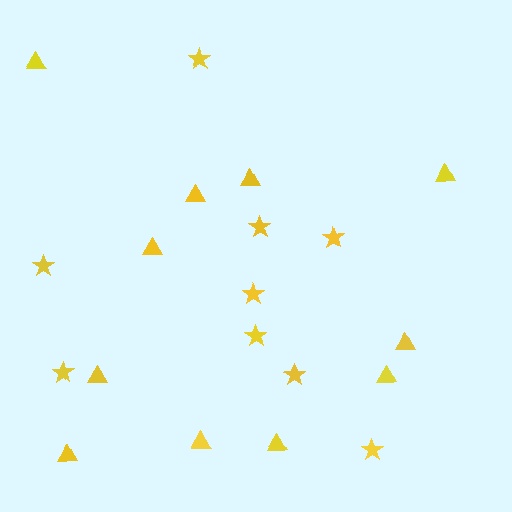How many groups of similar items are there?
There are 2 groups: one group of triangles (11) and one group of stars (9).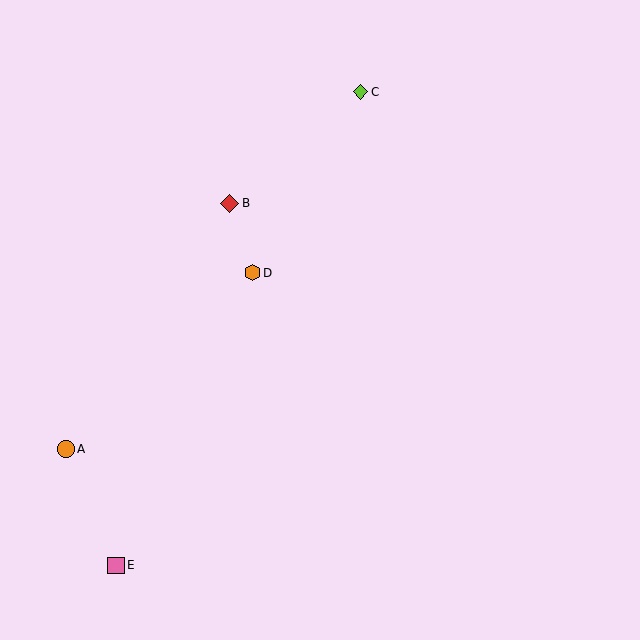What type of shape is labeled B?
Shape B is a red diamond.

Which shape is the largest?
The red diamond (labeled B) is the largest.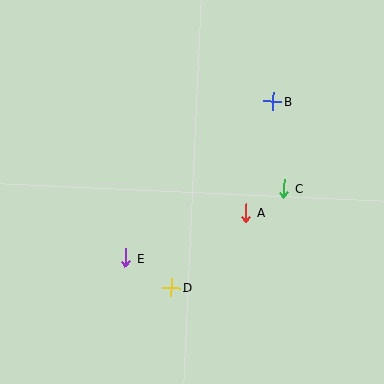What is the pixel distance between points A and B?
The distance between A and B is 115 pixels.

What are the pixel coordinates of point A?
Point A is at (246, 213).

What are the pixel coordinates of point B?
Point B is at (273, 101).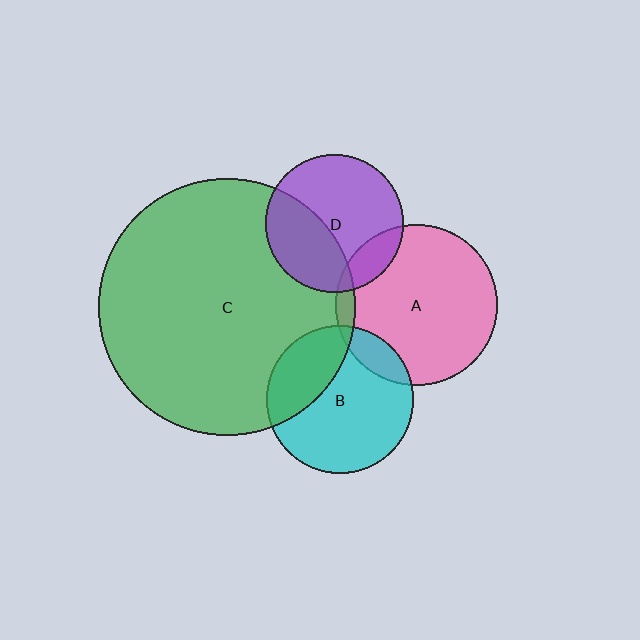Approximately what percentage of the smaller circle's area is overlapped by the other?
Approximately 15%.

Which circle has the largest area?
Circle C (green).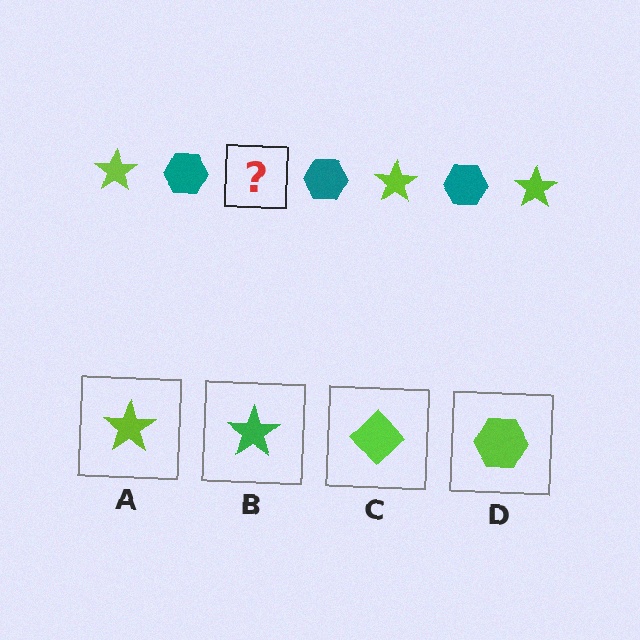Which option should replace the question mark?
Option A.